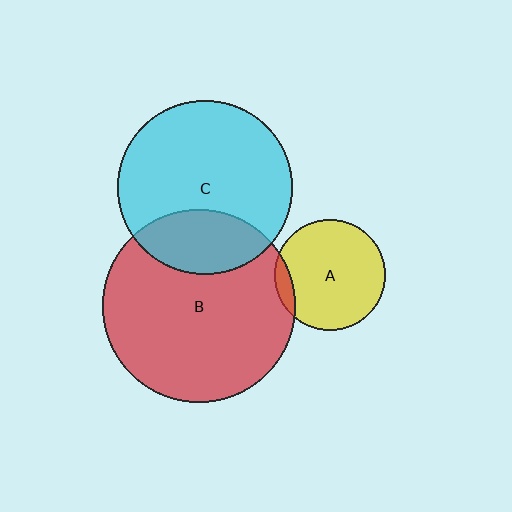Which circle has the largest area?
Circle B (red).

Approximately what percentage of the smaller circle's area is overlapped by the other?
Approximately 10%.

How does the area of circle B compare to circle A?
Approximately 3.0 times.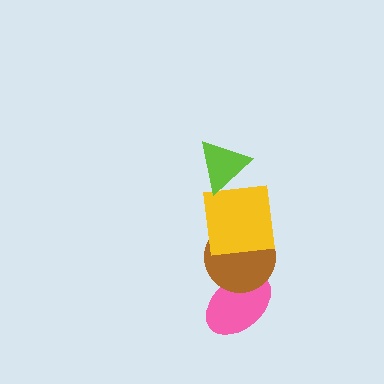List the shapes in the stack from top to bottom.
From top to bottom: the lime triangle, the yellow square, the brown circle, the pink ellipse.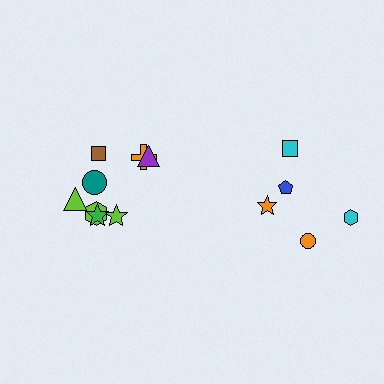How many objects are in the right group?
There are 5 objects.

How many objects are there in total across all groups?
There are 13 objects.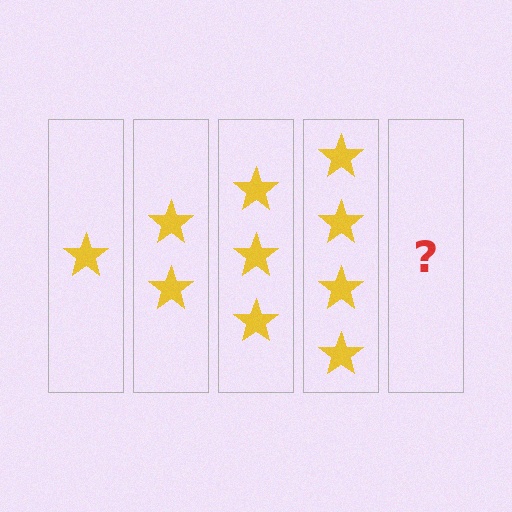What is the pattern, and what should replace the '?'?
The pattern is that each step adds one more star. The '?' should be 5 stars.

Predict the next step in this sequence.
The next step is 5 stars.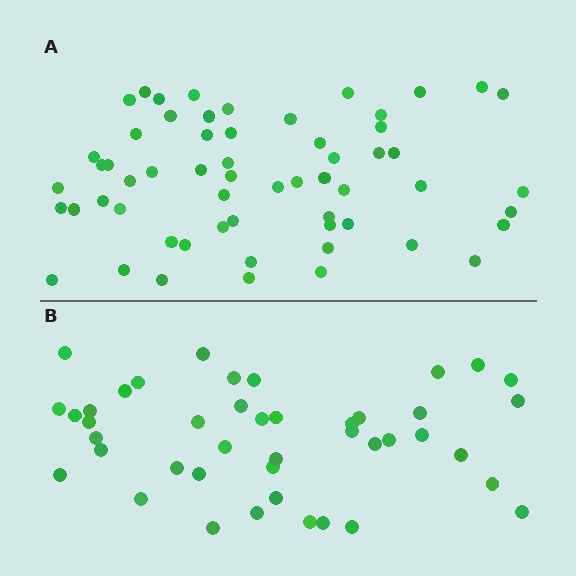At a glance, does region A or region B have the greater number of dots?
Region A (the top region) has more dots.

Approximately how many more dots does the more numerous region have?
Region A has approximately 15 more dots than region B.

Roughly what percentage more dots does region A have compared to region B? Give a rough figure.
About 35% more.